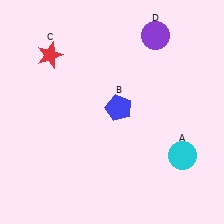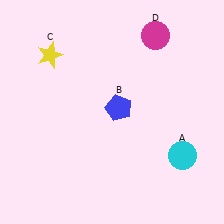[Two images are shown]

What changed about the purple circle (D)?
In Image 1, D is purple. In Image 2, it changed to magenta.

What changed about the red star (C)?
In Image 1, C is red. In Image 2, it changed to yellow.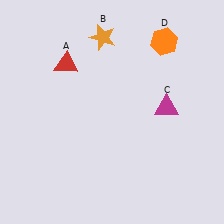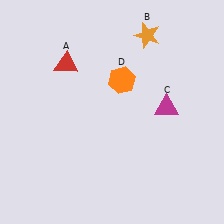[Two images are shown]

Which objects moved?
The objects that moved are: the orange star (B), the orange hexagon (D).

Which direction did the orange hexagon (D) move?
The orange hexagon (D) moved left.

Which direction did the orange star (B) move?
The orange star (B) moved right.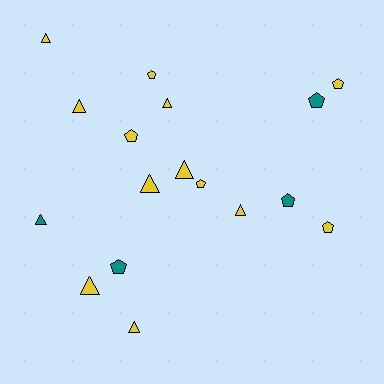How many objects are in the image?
There are 17 objects.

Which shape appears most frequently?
Triangle, with 9 objects.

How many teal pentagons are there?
There are 3 teal pentagons.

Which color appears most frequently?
Yellow, with 13 objects.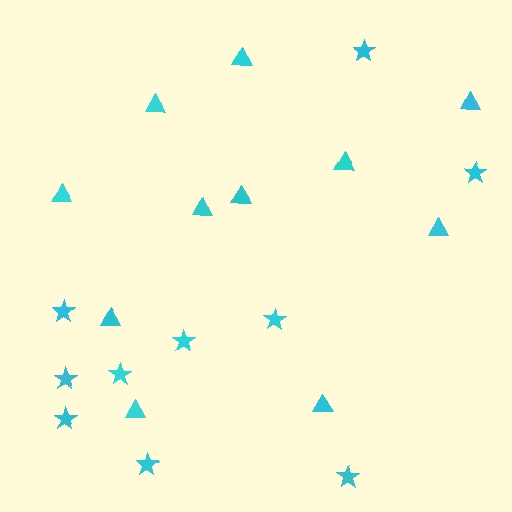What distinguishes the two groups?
There are 2 groups: one group of triangles (11) and one group of stars (10).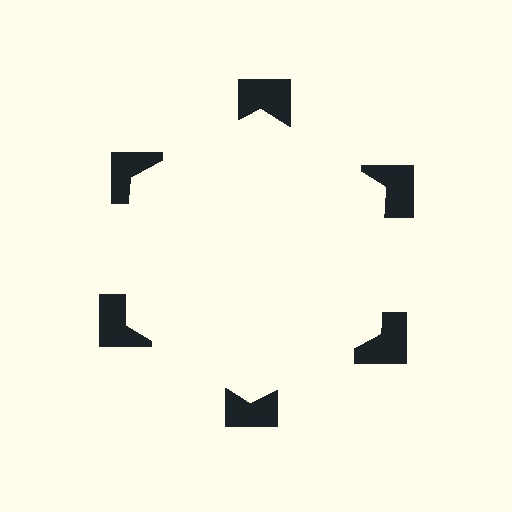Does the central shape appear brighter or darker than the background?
It typically appears slightly brighter than the background, even though no actual brightness change is drawn.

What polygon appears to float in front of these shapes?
An illusory hexagon — its edges are inferred from the aligned wedge cuts in the notched squares, not physically drawn.